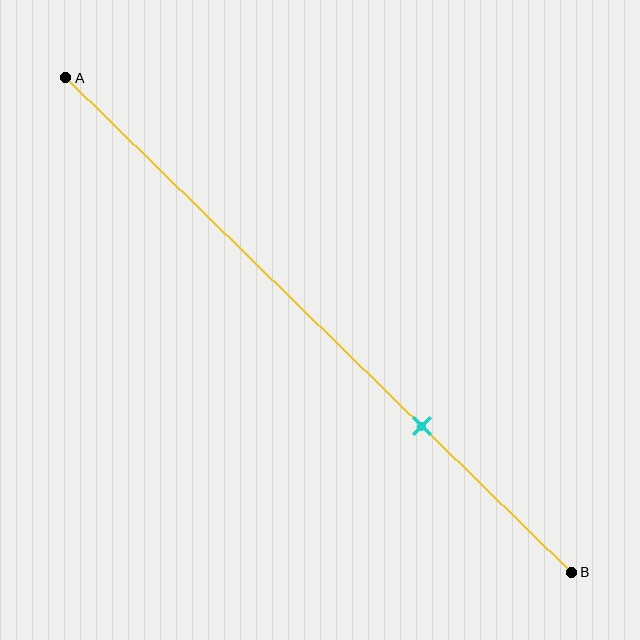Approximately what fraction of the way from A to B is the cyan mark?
The cyan mark is approximately 70% of the way from A to B.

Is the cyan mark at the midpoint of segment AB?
No, the mark is at about 70% from A, not at the 50% midpoint.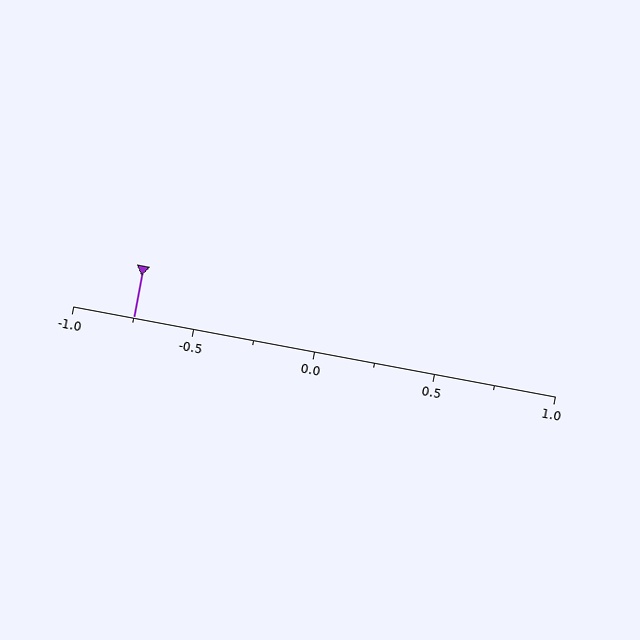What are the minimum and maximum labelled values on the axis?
The axis runs from -1.0 to 1.0.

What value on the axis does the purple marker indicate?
The marker indicates approximately -0.75.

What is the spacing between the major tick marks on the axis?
The major ticks are spaced 0.5 apart.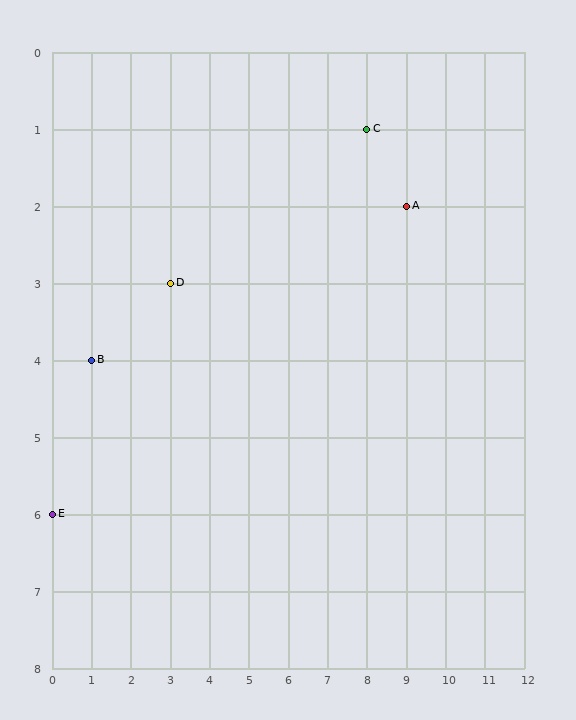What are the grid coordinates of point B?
Point B is at grid coordinates (1, 4).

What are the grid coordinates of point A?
Point A is at grid coordinates (9, 2).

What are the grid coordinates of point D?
Point D is at grid coordinates (3, 3).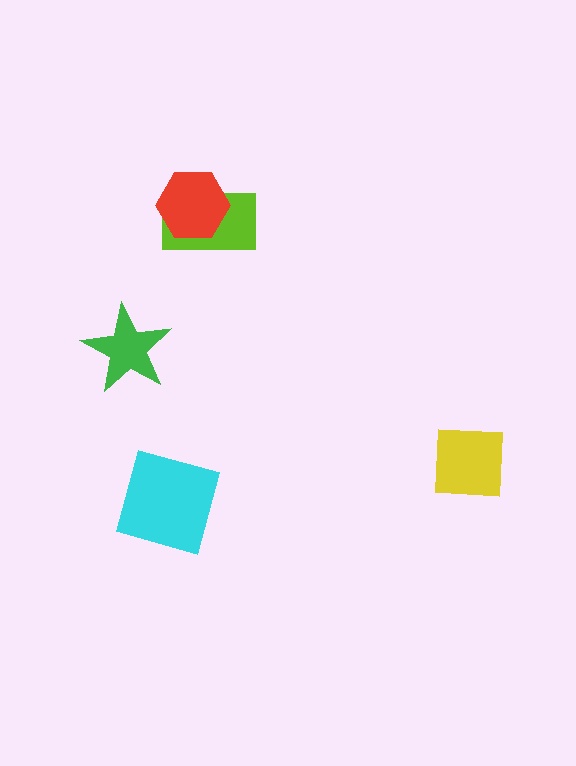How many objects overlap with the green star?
0 objects overlap with the green star.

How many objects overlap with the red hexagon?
1 object overlaps with the red hexagon.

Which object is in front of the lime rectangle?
The red hexagon is in front of the lime rectangle.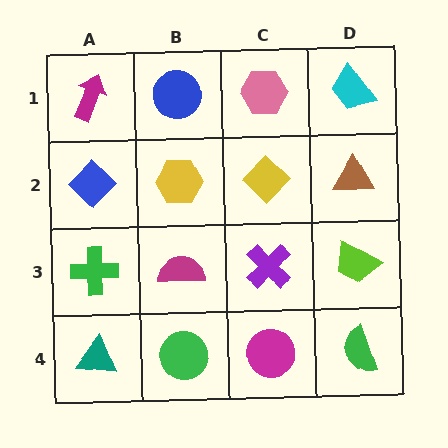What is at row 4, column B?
A green circle.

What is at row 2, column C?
A yellow diamond.